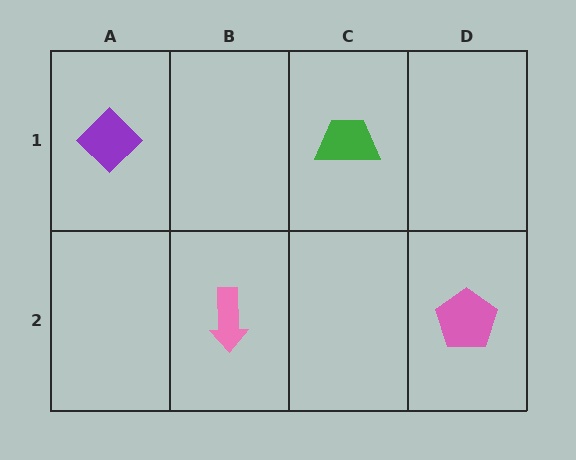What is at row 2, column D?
A pink pentagon.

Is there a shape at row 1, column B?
No, that cell is empty.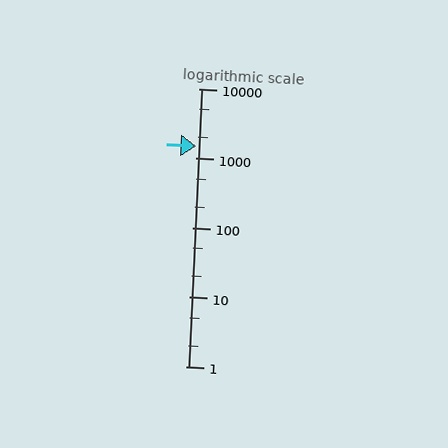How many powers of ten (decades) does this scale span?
The scale spans 4 decades, from 1 to 10000.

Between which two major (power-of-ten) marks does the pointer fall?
The pointer is between 1000 and 10000.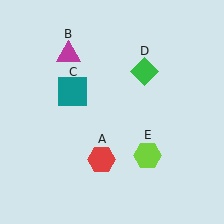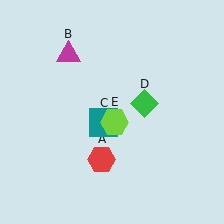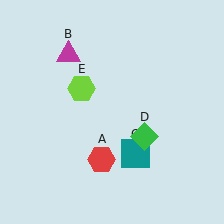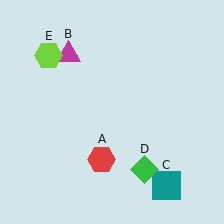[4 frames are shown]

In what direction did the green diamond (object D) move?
The green diamond (object D) moved down.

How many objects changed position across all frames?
3 objects changed position: teal square (object C), green diamond (object D), lime hexagon (object E).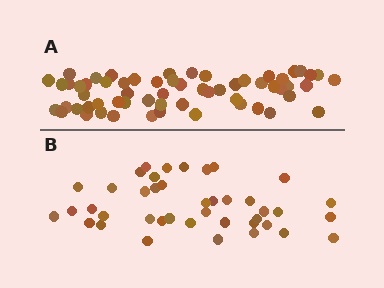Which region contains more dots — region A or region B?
Region A (the top region) has more dots.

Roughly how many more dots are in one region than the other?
Region A has approximately 20 more dots than region B.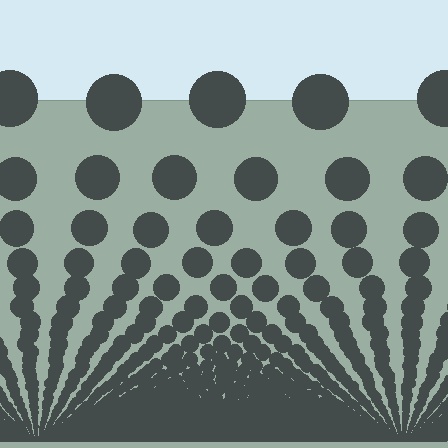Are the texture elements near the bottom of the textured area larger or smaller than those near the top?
Smaller. The gradient is inverted — elements near the bottom are smaller and denser.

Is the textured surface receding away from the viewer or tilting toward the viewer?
The surface appears to tilt toward the viewer. Texture elements get larger and sparser toward the top.